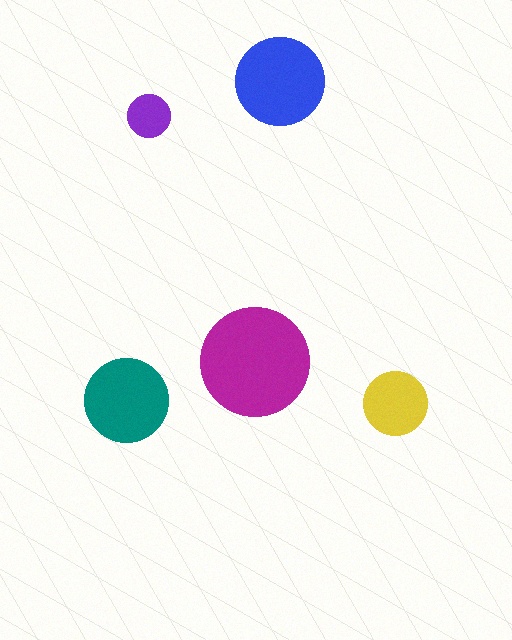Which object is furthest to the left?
The teal circle is leftmost.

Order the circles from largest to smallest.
the magenta one, the blue one, the teal one, the yellow one, the purple one.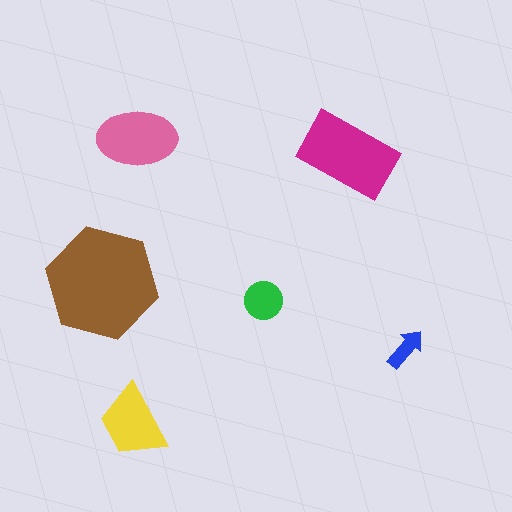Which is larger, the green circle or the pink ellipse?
The pink ellipse.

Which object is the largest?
The brown hexagon.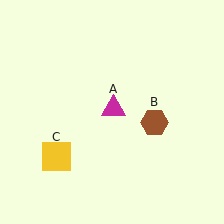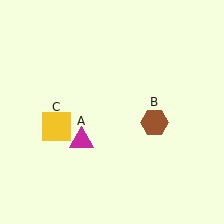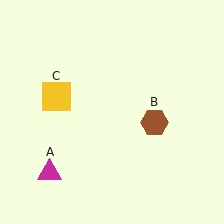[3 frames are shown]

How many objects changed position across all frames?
2 objects changed position: magenta triangle (object A), yellow square (object C).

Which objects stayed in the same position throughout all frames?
Brown hexagon (object B) remained stationary.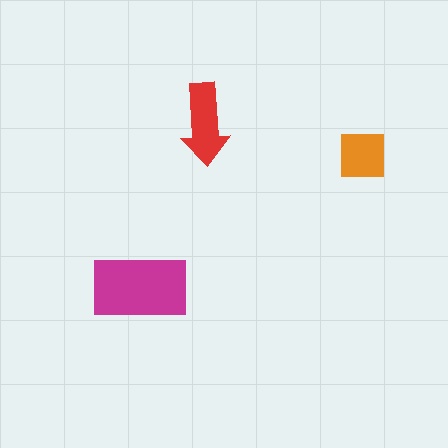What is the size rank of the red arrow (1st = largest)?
2nd.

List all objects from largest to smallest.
The magenta rectangle, the red arrow, the orange square.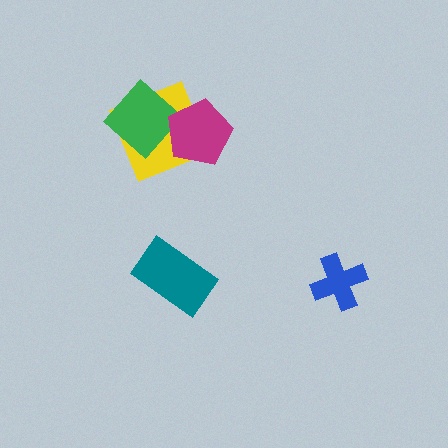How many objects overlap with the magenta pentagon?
1 object overlaps with the magenta pentagon.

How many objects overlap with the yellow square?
2 objects overlap with the yellow square.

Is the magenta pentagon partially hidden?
No, no other shape covers it.